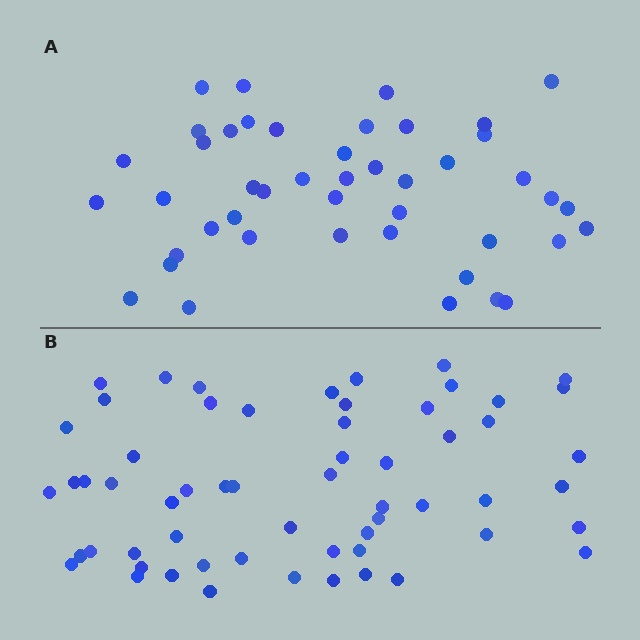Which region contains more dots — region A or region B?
Region B (the bottom region) has more dots.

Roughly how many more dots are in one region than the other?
Region B has approximately 15 more dots than region A.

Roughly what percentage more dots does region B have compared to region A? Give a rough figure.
About 30% more.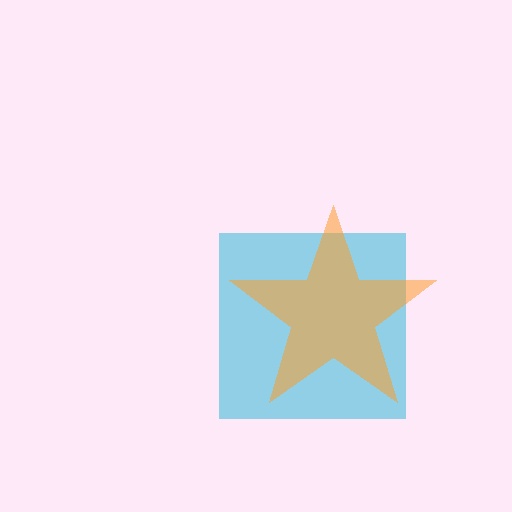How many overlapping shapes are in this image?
There are 2 overlapping shapes in the image.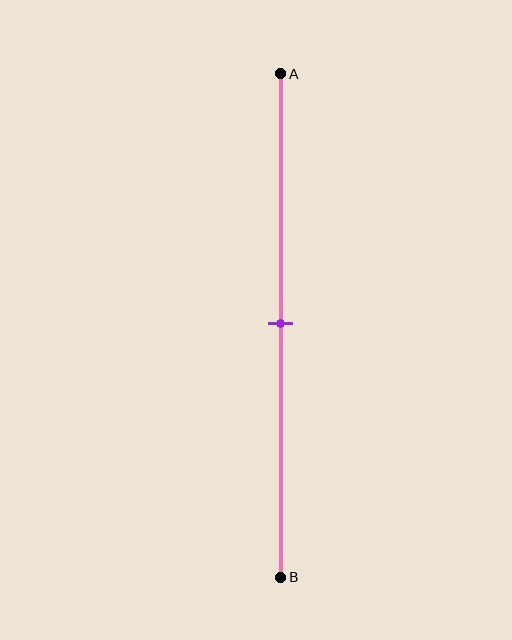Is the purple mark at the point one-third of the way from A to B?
No, the mark is at about 50% from A, not at the 33% one-third point.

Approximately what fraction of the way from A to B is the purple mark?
The purple mark is approximately 50% of the way from A to B.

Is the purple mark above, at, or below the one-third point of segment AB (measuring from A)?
The purple mark is below the one-third point of segment AB.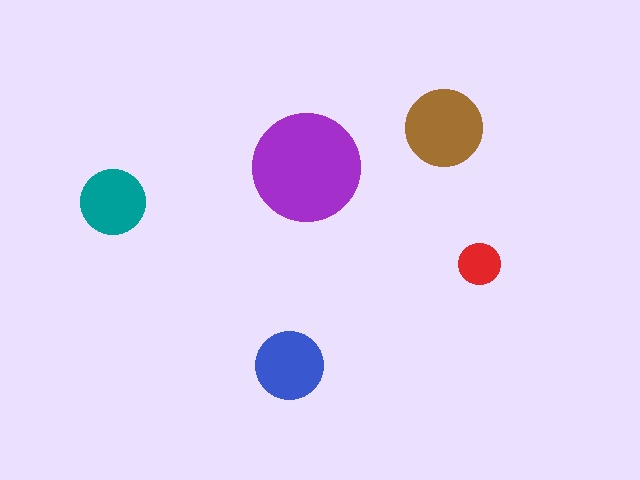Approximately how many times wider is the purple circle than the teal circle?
About 1.5 times wider.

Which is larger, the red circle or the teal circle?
The teal one.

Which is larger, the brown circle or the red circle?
The brown one.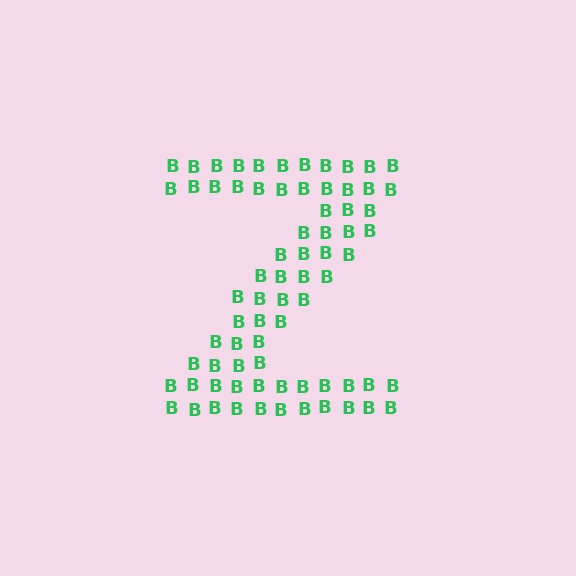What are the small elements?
The small elements are letter B's.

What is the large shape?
The large shape is the letter Z.